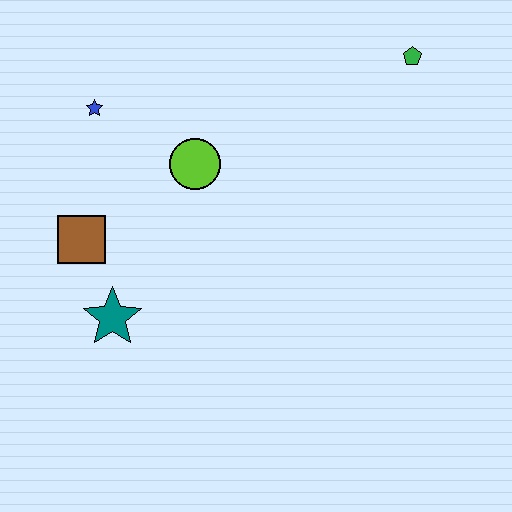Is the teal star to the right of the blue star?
Yes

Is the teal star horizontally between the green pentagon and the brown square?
Yes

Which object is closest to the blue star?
The lime circle is closest to the blue star.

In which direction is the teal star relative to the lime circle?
The teal star is below the lime circle.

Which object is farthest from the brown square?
The green pentagon is farthest from the brown square.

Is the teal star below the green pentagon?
Yes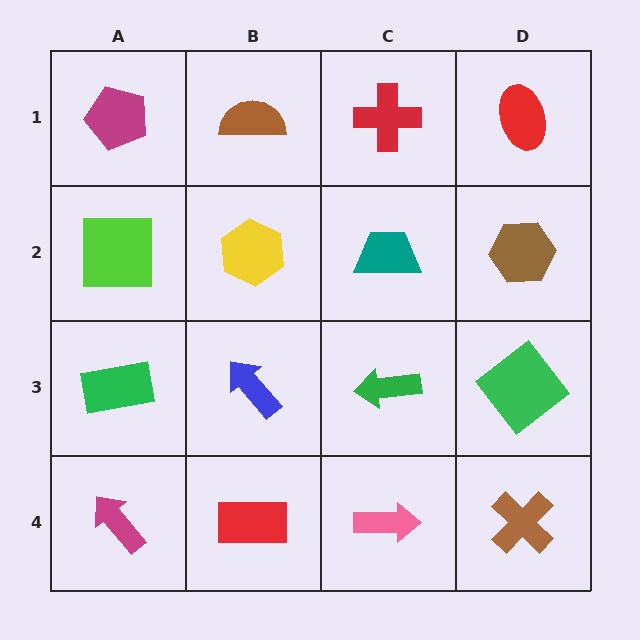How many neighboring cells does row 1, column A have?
2.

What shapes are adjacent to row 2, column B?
A brown semicircle (row 1, column B), a blue arrow (row 3, column B), a lime square (row 2, column A), a teal trapezoid (row 2, column C).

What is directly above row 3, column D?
A brown hexagon.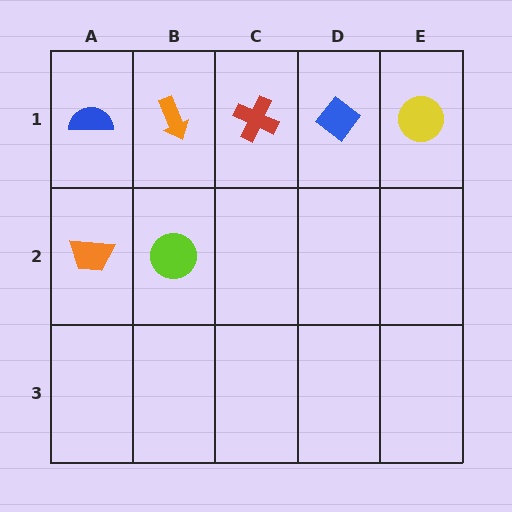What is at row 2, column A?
An orange trapezoid.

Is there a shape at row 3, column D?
No, that cell is empty.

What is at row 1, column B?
An orange arrow.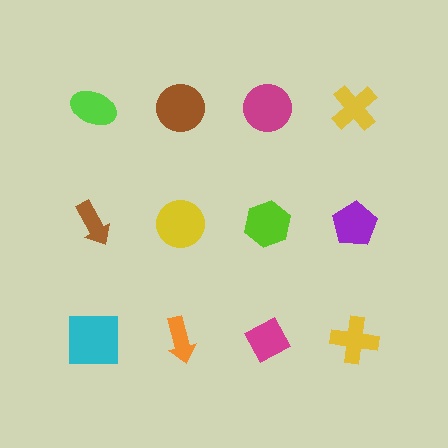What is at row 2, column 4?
A purple pentagon.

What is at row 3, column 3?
A magenta diamond.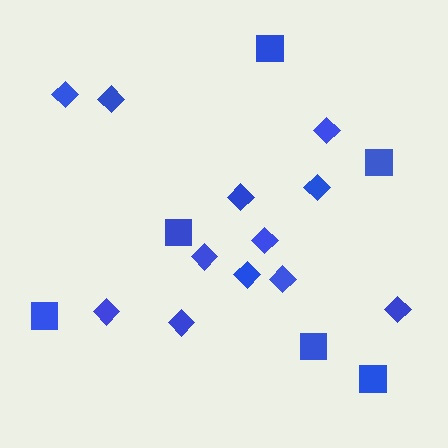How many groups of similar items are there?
There are 2 groups: one group of squares (6) and one group of diamonds (12).